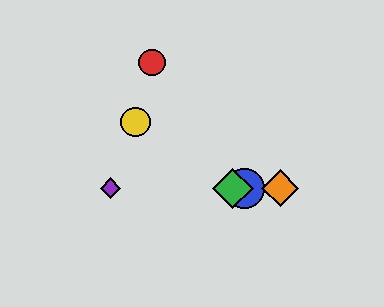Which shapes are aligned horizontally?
The blue circle, the green diamond, the purple diamond, the orange diamond are aligned horizontally.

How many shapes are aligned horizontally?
4 shapes (the blue circle, the green diamond, the purple diamond, the orange diamond) are aligned horizontally.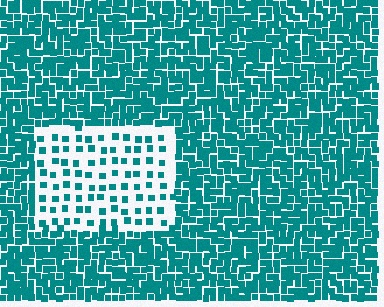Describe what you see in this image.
The image contains small teal elements arranged at two different densities. A rectangle-shaped region is visible where the elements are less densely packed than the surrounding area.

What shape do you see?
I see a rectangle.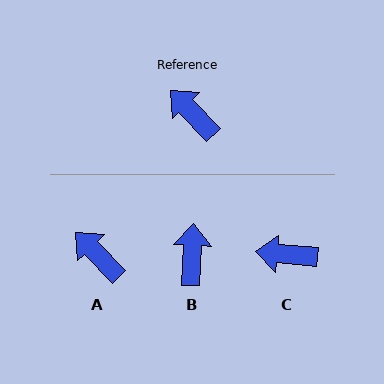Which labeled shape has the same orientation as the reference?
A.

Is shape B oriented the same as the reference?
No, it is off by about 47 degrees.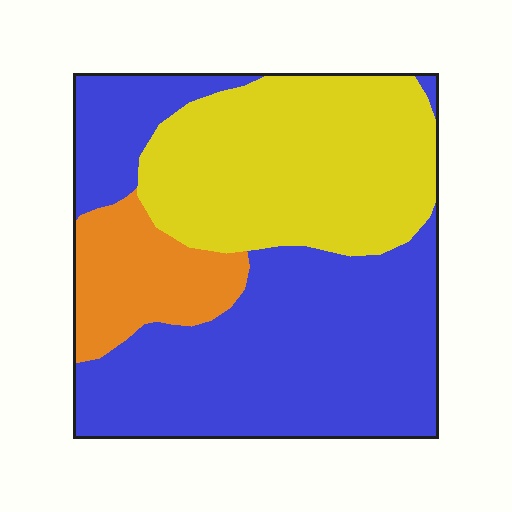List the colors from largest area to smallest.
From largest to smallest: blue, yellow, orange.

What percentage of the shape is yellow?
Yellow takes up about one third (1/3) of the shape.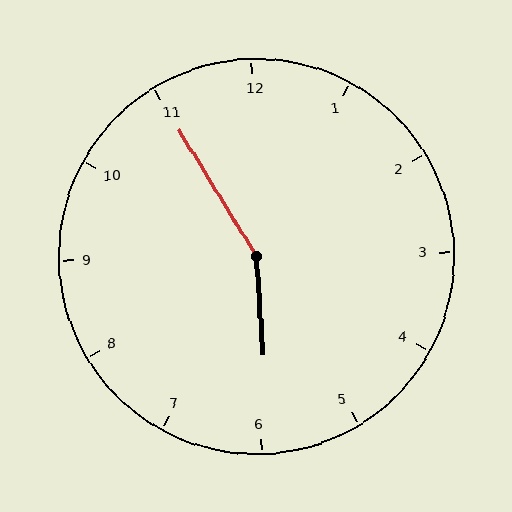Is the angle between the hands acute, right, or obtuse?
It is obtuse.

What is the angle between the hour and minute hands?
Approximately 152 degrees.